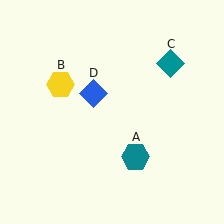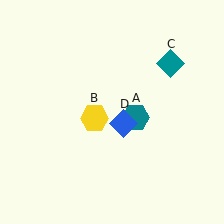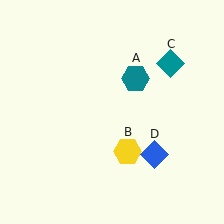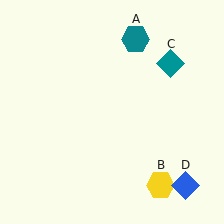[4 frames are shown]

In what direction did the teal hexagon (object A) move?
The teal hexagon (object A) moved up.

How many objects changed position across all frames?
3 objects changed position: teal hexagon (object A), yellow hexagon (object B), blue diamond (object D).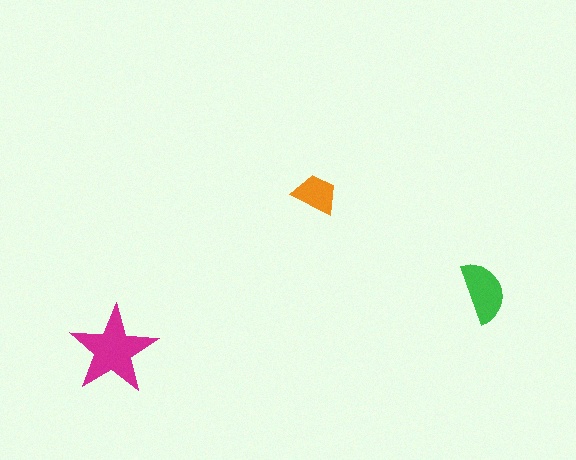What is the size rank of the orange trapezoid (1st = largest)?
3rd.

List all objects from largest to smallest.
The magenta star, the green semicircle, the orange trapezoid.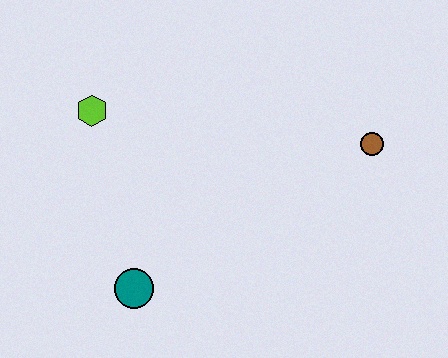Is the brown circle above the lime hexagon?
No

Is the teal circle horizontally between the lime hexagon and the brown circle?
Yes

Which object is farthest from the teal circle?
The brown circle is farthest from the teal circle.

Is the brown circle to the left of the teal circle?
No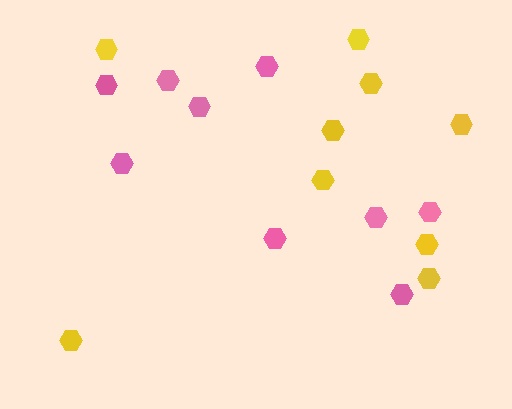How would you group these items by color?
There are 2 groups: one group of pink hexagons (9) and one group of yellow hexagons (9).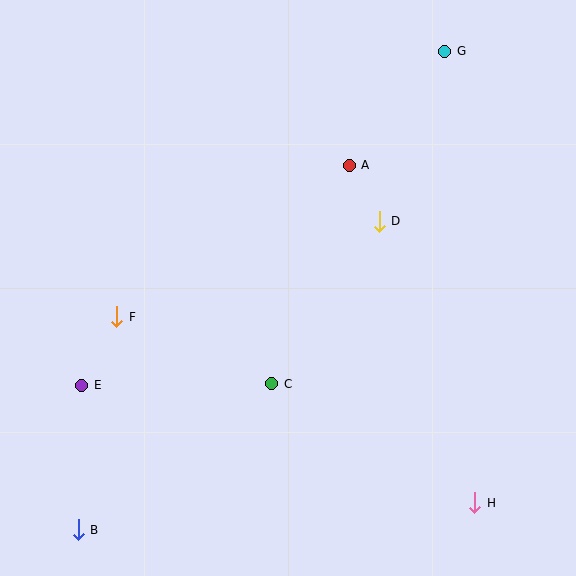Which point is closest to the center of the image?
Point C at (272, 384) is closest to the center.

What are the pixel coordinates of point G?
Point G is at (445, 51).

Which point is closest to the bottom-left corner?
Point B is closest to the bottom-left corner.